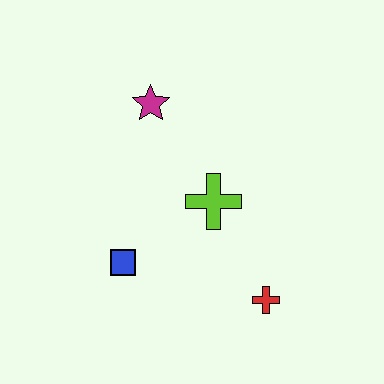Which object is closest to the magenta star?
The lime cross is closest to the magenta star.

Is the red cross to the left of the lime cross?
No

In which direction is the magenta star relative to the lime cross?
The magenta star is above the lime cross.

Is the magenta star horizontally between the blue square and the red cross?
Yes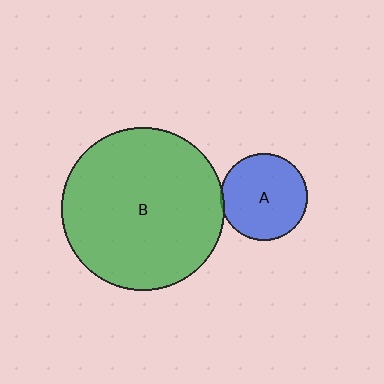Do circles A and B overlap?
Yes.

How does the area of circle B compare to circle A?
Approximately 3.5 times.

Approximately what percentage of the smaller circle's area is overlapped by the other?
Approximately 5%.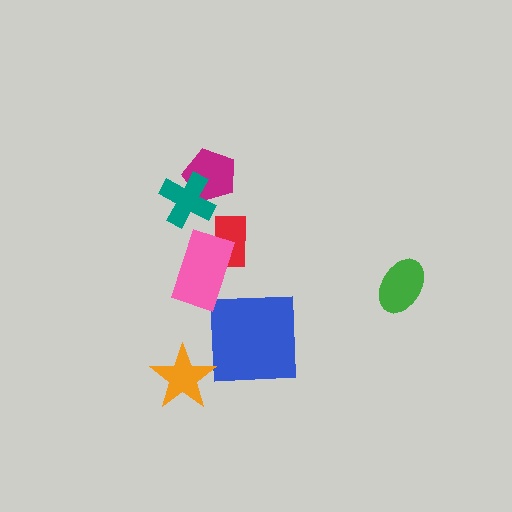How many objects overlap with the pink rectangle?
1 object overlaps with the pink rectangle.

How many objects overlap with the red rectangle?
1 object overlaps with the red rectangle.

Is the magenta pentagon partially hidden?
Yes, it is partially covered by another shape.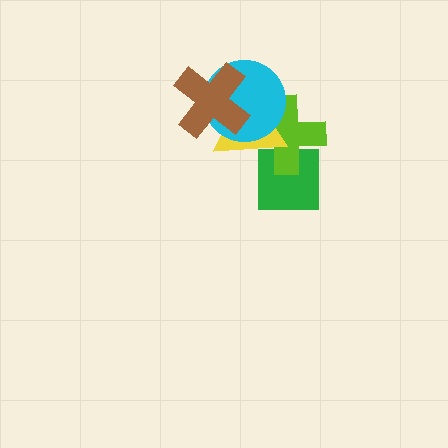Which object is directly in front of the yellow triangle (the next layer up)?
The cyan circle is directly in front of the yellow triangle.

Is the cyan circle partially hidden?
Yes, it is partially covered by another shape.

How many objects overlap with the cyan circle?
3 objects overlap with the cyan circle.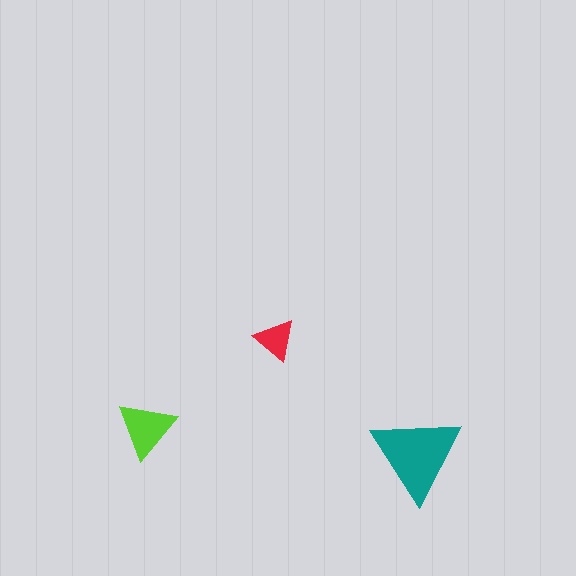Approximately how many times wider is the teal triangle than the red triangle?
About 2 times wider.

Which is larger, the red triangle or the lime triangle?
The lime one.